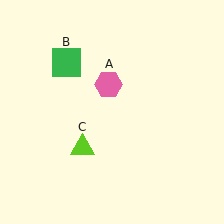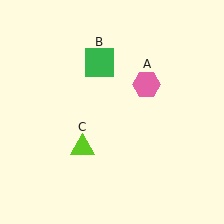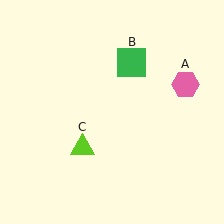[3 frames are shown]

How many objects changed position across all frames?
2 objects changed position: pink hexagon (object A), green square (object B).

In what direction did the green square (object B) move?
The green square (object B) moved right.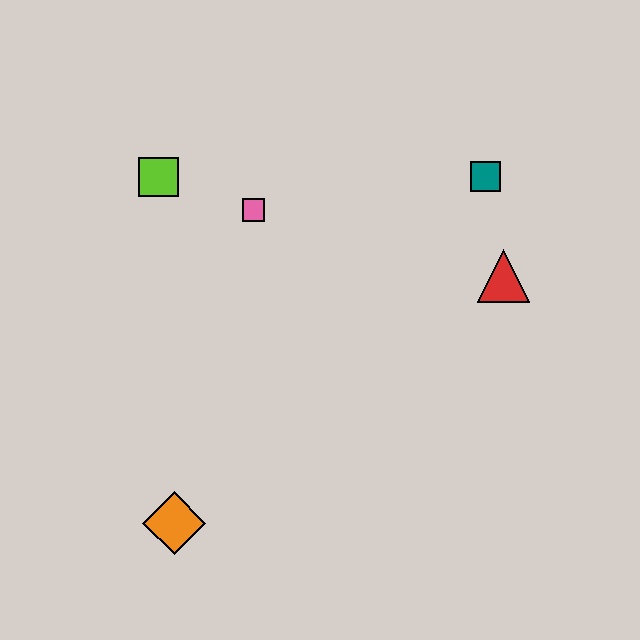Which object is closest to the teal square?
The red triangle is closest to the teal square.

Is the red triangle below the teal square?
Yes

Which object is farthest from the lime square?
The red triangle is farthest from the lime square.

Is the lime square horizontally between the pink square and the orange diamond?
No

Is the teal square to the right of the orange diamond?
Yes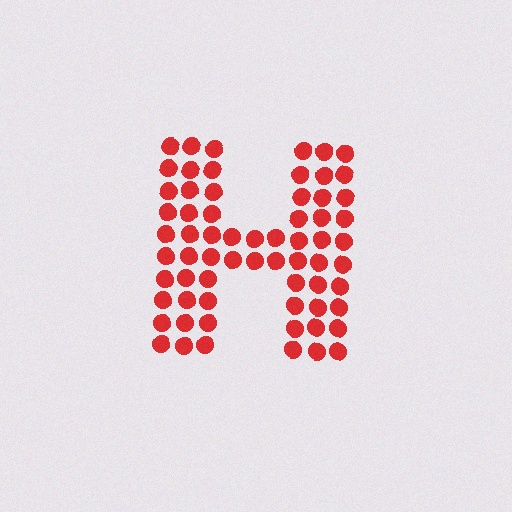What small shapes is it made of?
It is made of small circles.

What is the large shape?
The large shape is the letter H.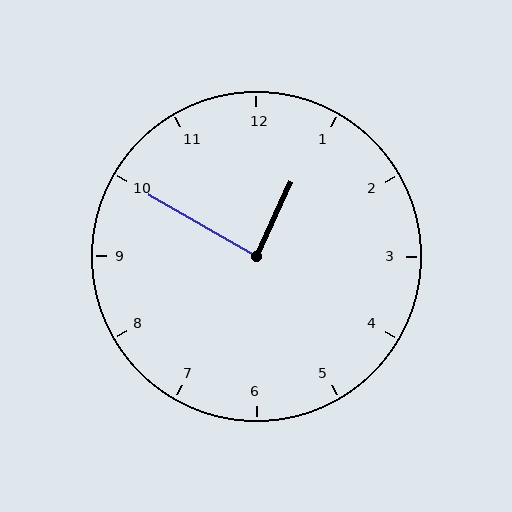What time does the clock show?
12:50.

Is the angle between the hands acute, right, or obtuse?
It is right.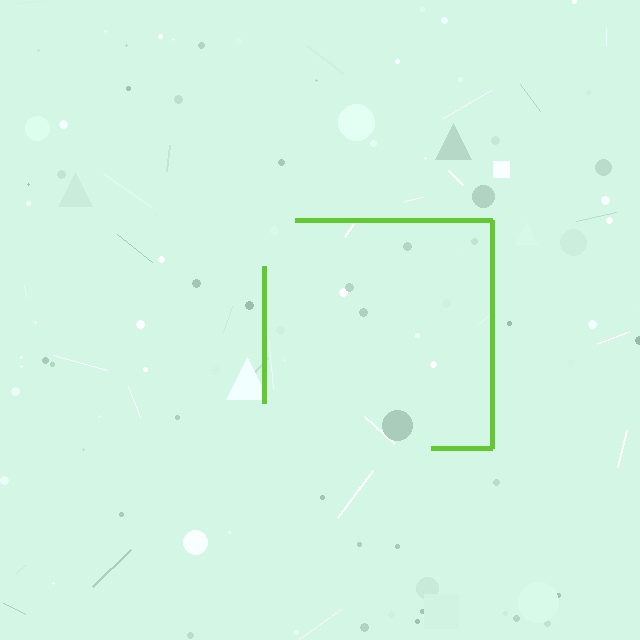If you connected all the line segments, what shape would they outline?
They would outline a square.